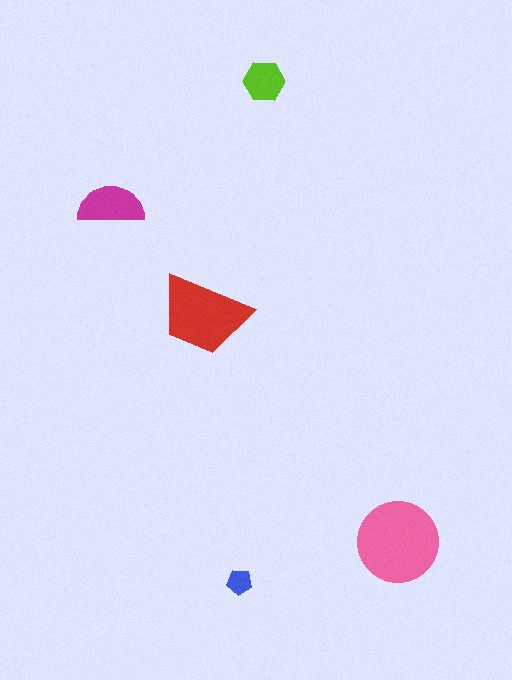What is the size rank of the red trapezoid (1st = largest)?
2nd.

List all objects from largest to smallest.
The pink circle, the red trapezoid, the magenta semicircle, the lime hexagon, the blue pentagon.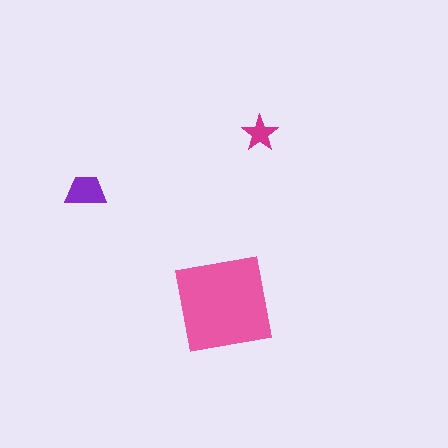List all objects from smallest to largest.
The magenta star, the purple trapezoid, the pink square.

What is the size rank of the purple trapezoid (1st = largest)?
2nd.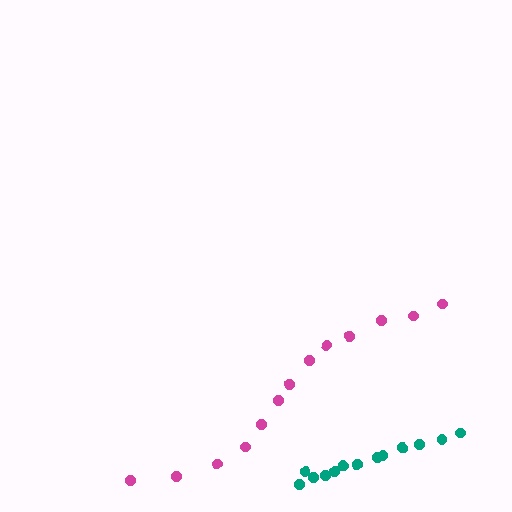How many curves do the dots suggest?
There are 2 distinct paths.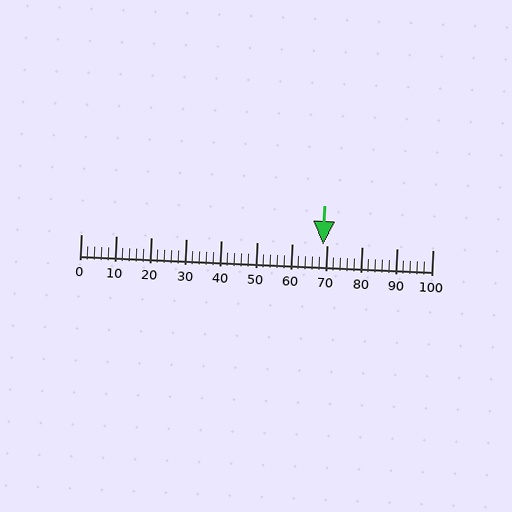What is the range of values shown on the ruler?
The ruler shows values from 0 to 100.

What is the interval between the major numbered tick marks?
The major tick marks are spaced 10 units apart.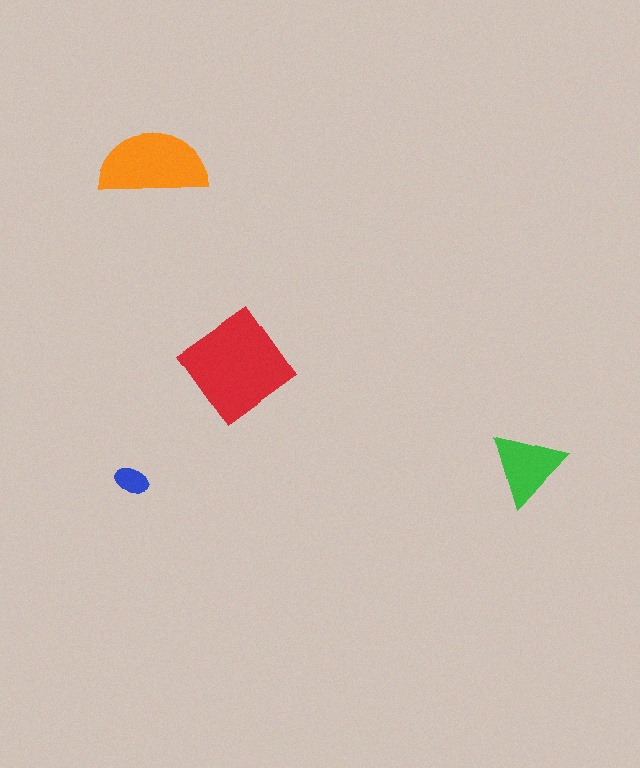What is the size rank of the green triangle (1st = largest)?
3rd.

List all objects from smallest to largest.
The blue ellipse, the green triangle, the orange semicircle, the red diamond.